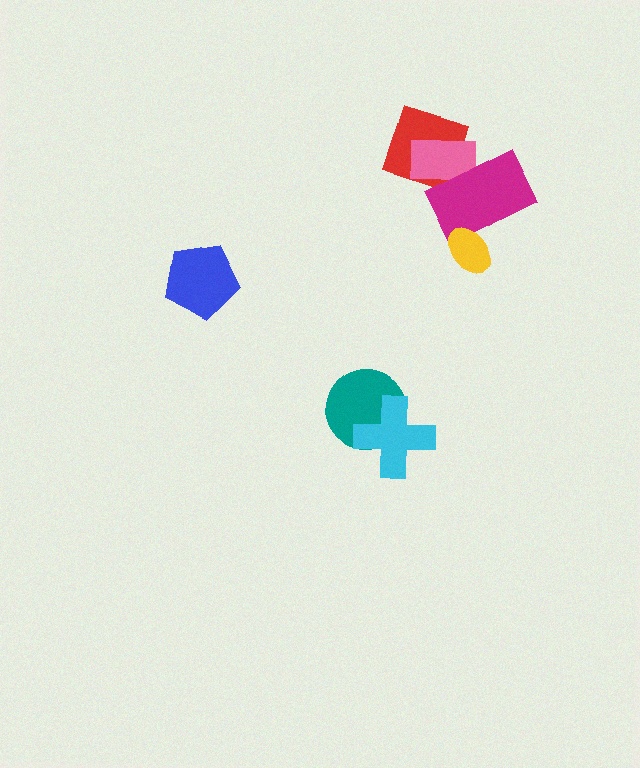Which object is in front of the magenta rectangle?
The yellow ellipse is in front of the magenta rectangle.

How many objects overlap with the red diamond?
2 objects overlap with the red diamond.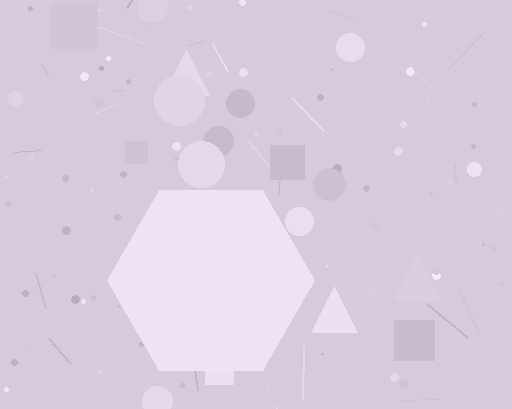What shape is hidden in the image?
A hexagon is hidden in the image.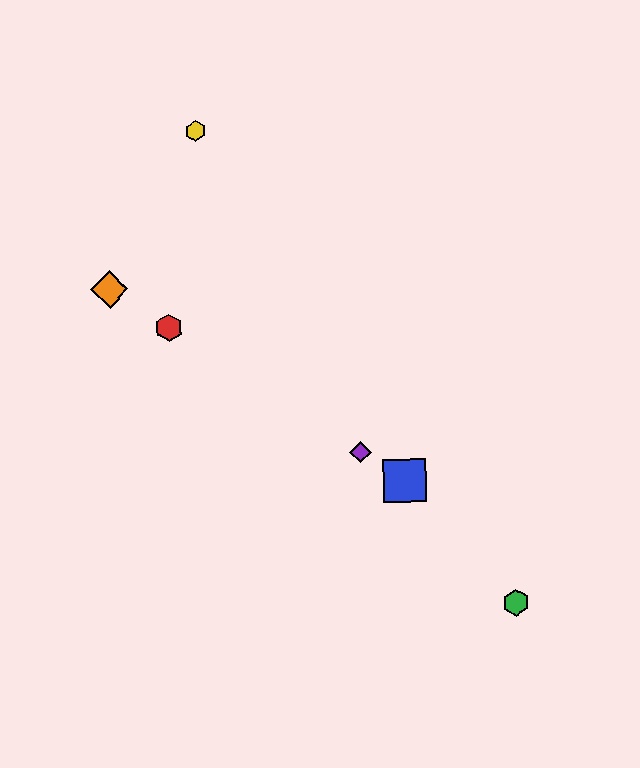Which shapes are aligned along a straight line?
The red hexagon, the blue square, the purple diamond, the orange diamond are aligned along a straight line.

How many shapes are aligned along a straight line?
4 shapes (the red hexagon, the blue square, the purple diamond, the orange diamond) are aligned along a straight line.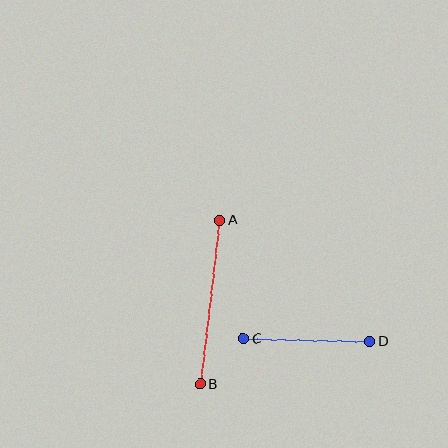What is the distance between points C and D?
The distance is approximately 126 pixels.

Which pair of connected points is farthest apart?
Points A and B are farthest apart.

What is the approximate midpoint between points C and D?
The midpoint is at approximately (307, 340) pixels.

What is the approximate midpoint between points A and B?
The midpoint is at approximately (210, 302) pixels.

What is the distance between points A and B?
The distance is approximately 165 pixels.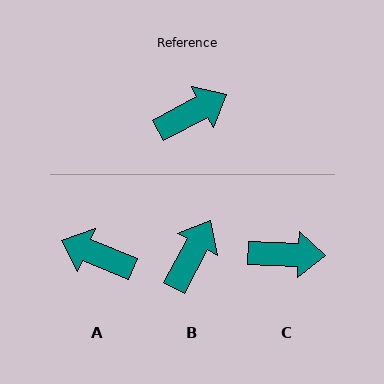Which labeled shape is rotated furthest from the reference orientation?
A, about 130 degrees away.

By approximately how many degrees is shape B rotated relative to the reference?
Approximately 34 degrees counter-clockwise.